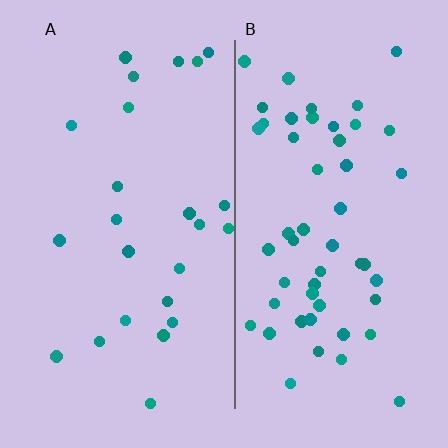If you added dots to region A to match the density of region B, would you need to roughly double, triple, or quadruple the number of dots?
Approximately double.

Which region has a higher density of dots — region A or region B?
B (the right).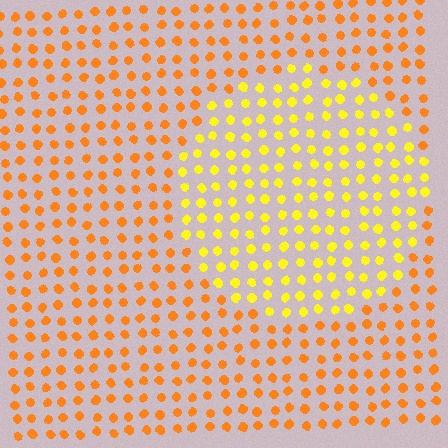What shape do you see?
I see a circle.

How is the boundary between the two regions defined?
The boundary is defined purely by a slight shift in hue (about 31 degrees). Spacing, size, and orientation are identical on both sides.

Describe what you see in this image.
The image is filled with small orange elements in a uniform arrangement. A circle-shaped region is visible where the elements are tinted to a slightly different hue, forming a subtle color boundary.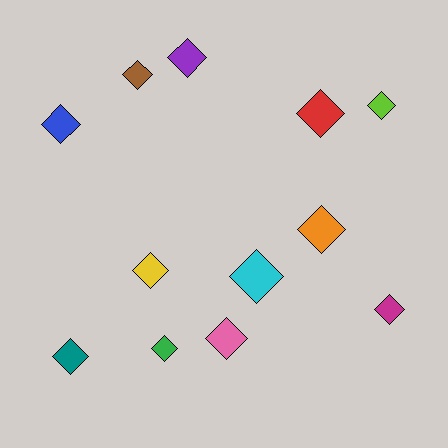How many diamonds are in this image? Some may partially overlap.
There are 12 diamonds.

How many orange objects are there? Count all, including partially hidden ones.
There is 1 orange object.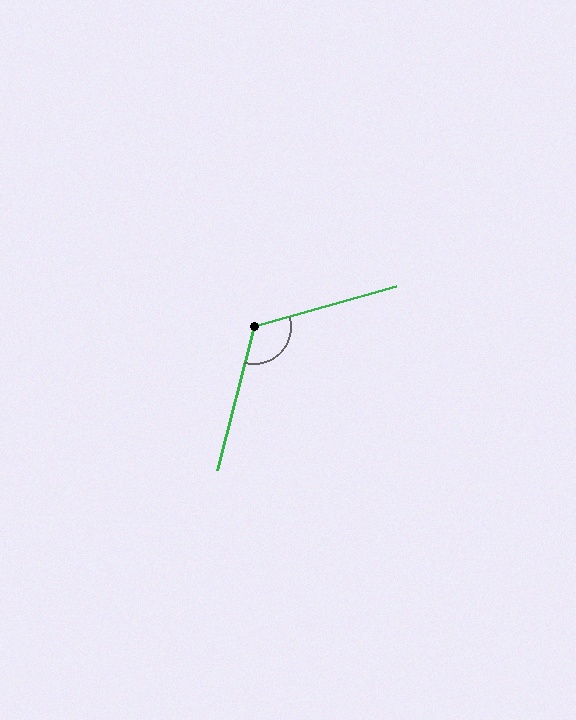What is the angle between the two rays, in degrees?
Approximately 120 degrees.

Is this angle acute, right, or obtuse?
It is obtuse.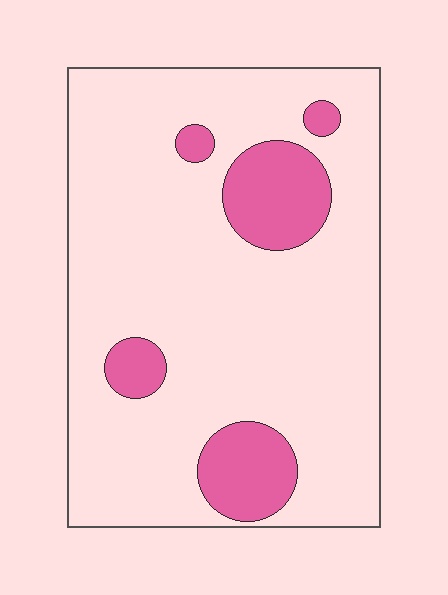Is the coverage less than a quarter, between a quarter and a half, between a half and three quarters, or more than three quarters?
Less than a quarter.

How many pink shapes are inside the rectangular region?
5.